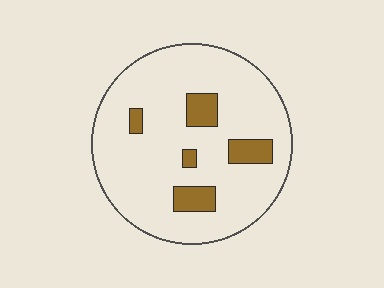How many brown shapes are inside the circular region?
5.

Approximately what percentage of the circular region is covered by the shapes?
Approximately 10%.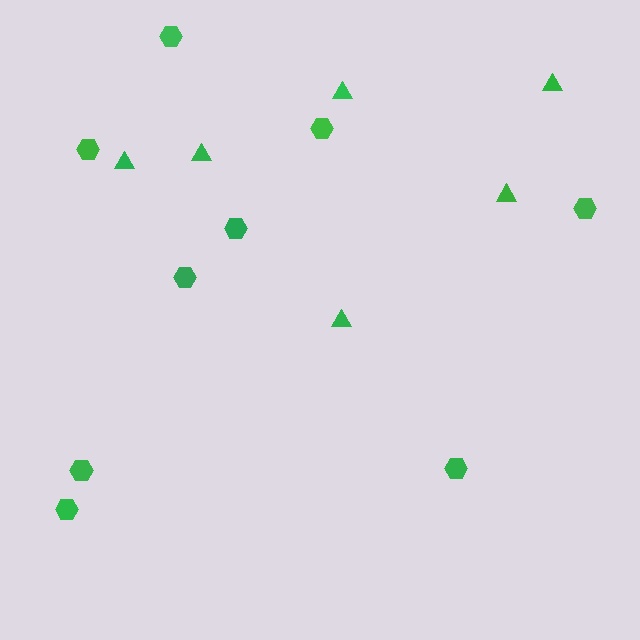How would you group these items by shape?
There are 2 groups: one group of triangles (6) and one group of hexagons (9).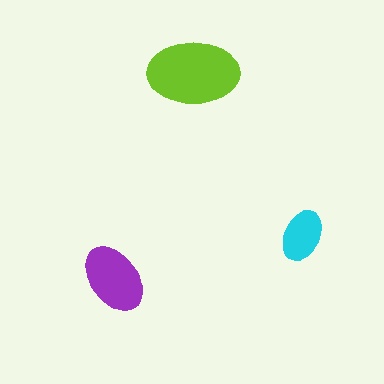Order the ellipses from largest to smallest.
the lime one, the purple one, the cyan one.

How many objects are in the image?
There are 3 objects in the image.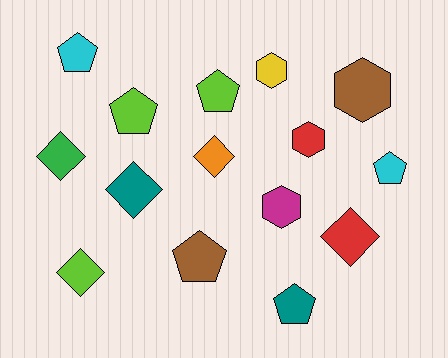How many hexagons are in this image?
There are 4 hexagons.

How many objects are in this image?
There are 15 objects.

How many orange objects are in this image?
There is 1 orange object.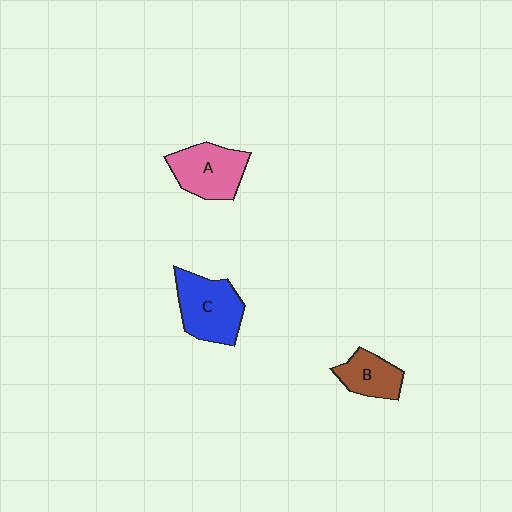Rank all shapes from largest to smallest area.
From largest to smallest: C (blue), A (pink), B (brown).